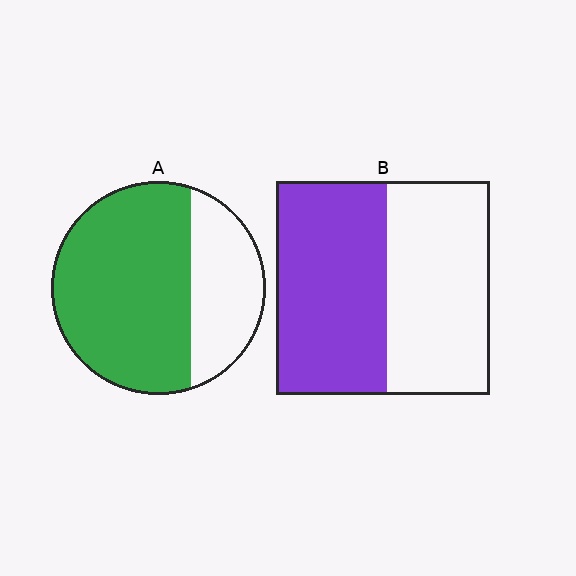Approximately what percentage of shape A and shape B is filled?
A is approximately 70% and B is approximately 50%.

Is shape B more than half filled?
Roughly half.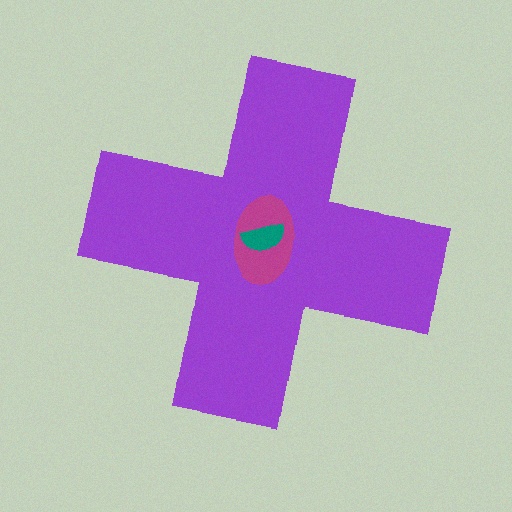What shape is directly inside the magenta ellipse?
The teal semicircle.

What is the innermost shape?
The teal semicircle.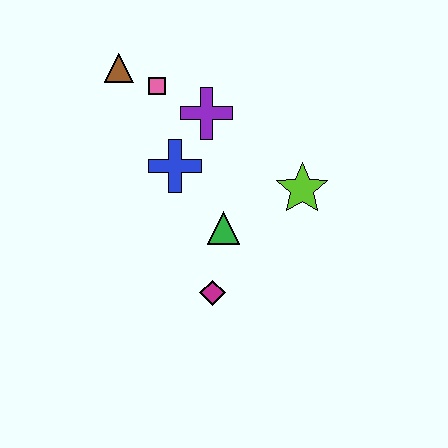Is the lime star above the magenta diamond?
Yes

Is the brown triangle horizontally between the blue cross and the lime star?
No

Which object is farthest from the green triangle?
The brown triangle is farthest from the green triangle.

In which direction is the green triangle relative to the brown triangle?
The green triangle is below the brown triangle.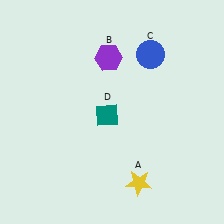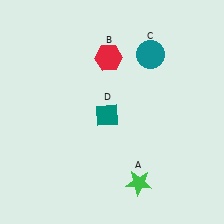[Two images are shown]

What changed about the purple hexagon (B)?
In Image 1, B is purple. In Image 2, it changed to red.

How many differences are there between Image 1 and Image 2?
There are 3 differences between the two images.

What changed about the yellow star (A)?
In Image 1, A is yellow. In Image 2, it changed to green.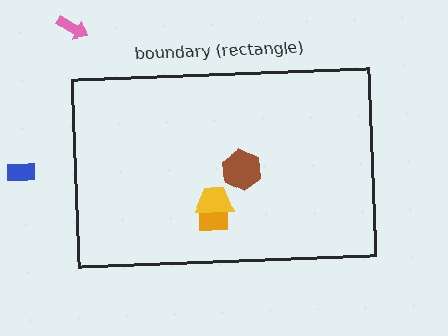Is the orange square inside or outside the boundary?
Inside.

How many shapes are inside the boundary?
3 inside, 2 outside.